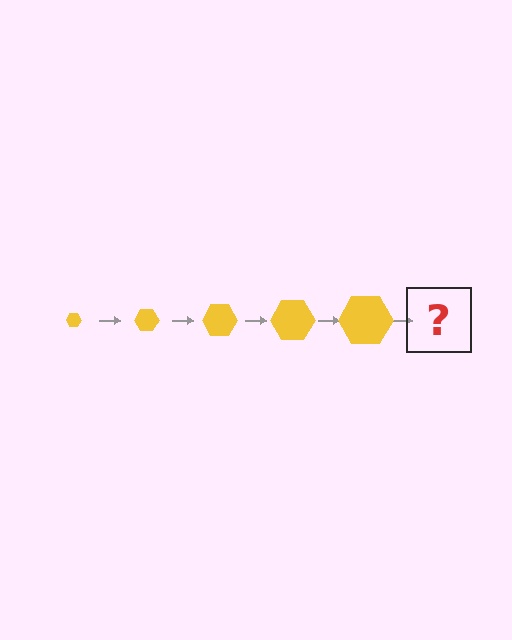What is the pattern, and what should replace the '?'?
The pattern is that the hexagon gets progressively larger each step. The '?' should be a yellow hexagon, larger than the previous one.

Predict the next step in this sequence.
The next step is a yellow hexagon, larger than the previous one.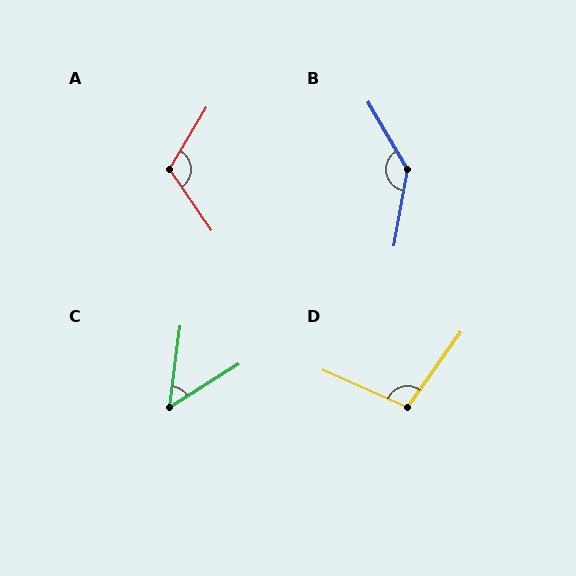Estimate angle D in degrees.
Approximately 102 degrees.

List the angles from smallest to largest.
C (51°), D (102°), A (114°), B (140°).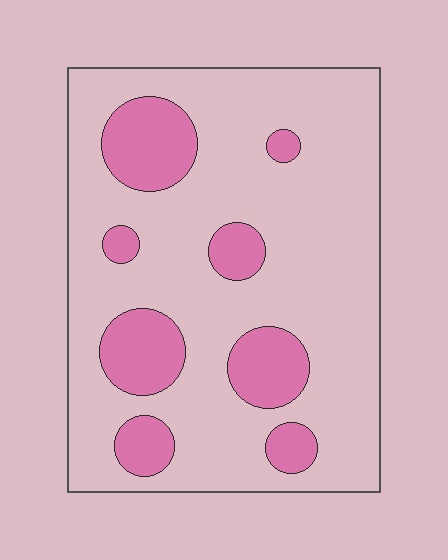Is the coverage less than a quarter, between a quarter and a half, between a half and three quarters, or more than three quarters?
Less than a quarter.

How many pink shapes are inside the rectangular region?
8.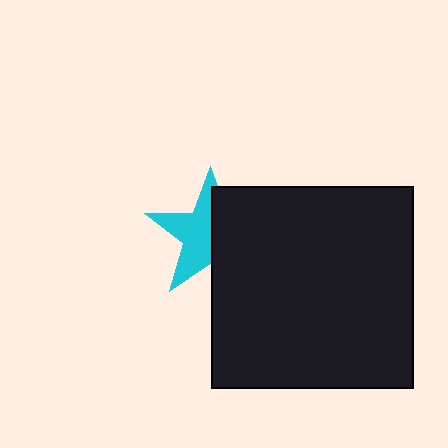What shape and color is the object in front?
The object in front is a black square.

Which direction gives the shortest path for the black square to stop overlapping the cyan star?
Moving right gives the shortest separation.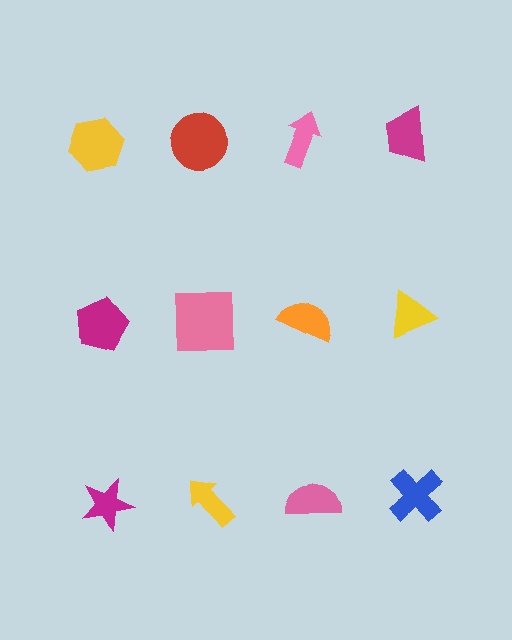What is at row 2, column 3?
An orange semicircle.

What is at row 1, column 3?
A pink arrow.